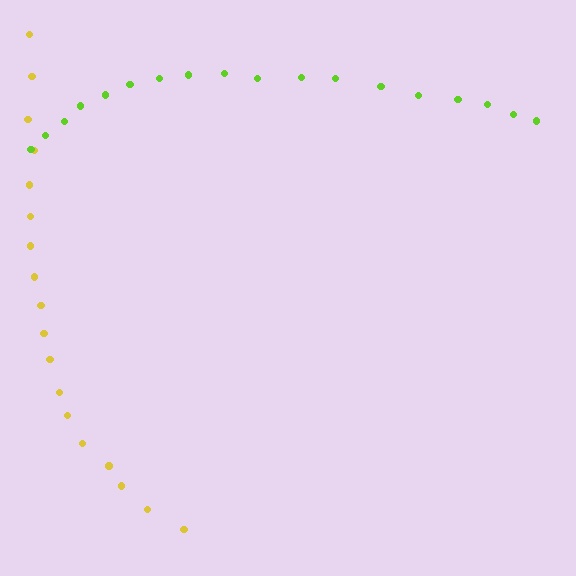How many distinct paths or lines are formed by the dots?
There are 2 distinct paths.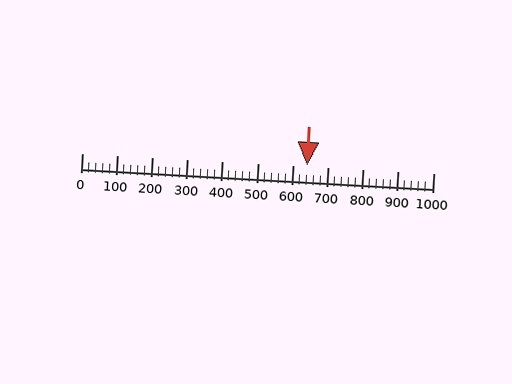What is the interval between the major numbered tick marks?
The major tick marks are spaced 100 units apart.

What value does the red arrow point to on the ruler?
The red arrow points to approximately 640.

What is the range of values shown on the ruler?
The ruler shows values from 0 to 1000.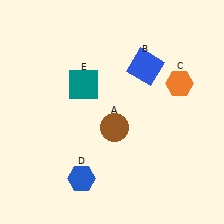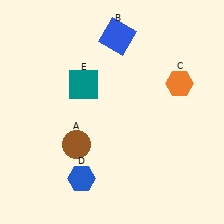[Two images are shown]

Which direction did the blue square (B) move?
The blue square (B) moved up.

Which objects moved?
The objects that moved are: the brown circle (A), the blue square (B).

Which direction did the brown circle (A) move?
The brown circle (A) moved left.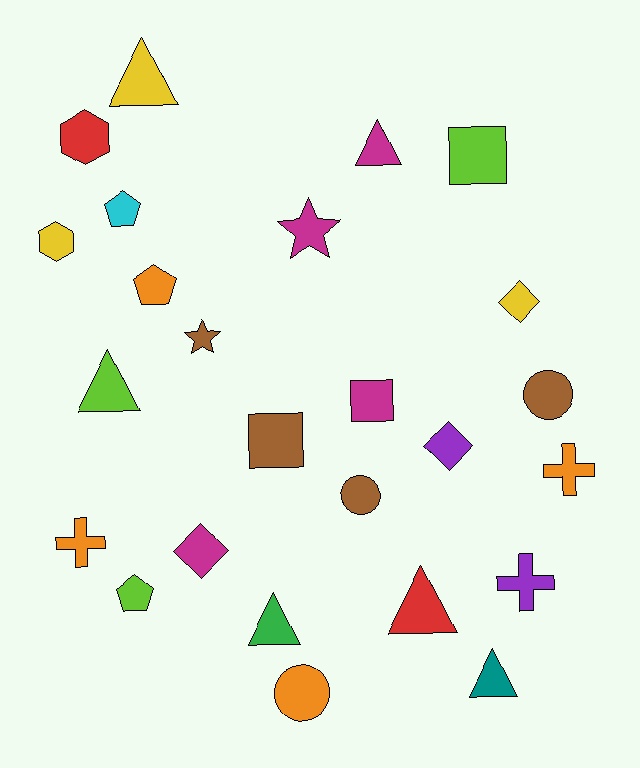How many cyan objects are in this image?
There is 1 cyan object.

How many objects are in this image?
There are 25 objects.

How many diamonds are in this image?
There are 3 diamonds.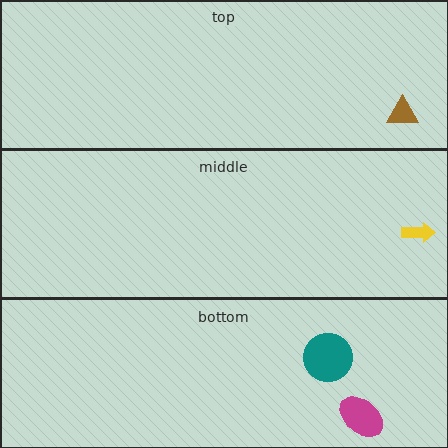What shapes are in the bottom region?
The teal circle, the magenta ellipse.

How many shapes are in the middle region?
1.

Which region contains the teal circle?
The bottom region.